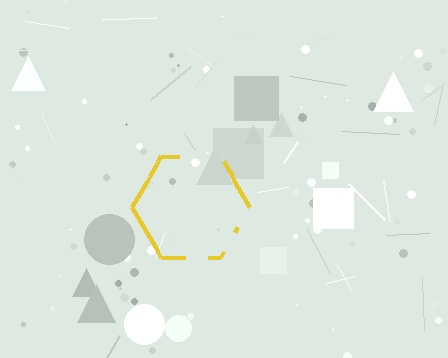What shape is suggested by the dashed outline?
The dashed outline suggests a hexagon.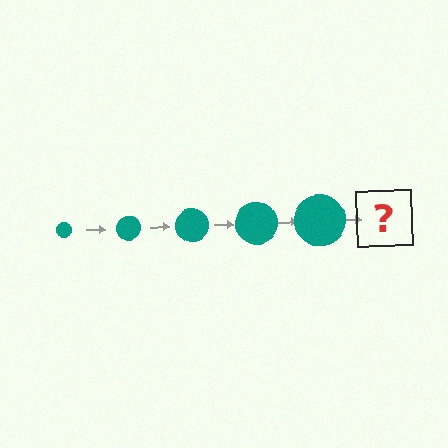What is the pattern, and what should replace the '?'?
The pattern is that the circle gets progressively larger each step. The '?' should be a teal circle, larger than the previous one.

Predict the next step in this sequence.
The next step is a teal circle, larger than the previous one.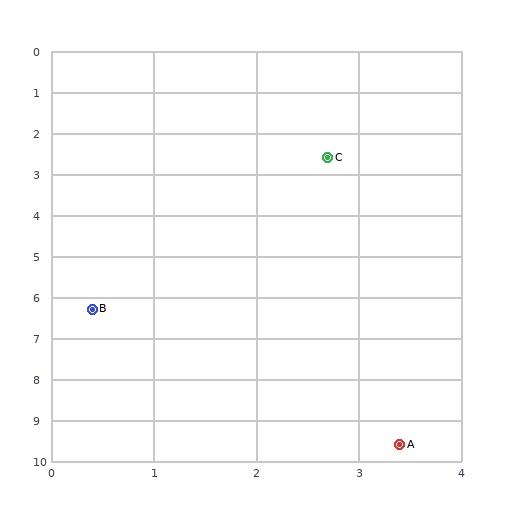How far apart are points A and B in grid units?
Points A and B are about 4.5 grid units apart.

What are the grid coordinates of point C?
Point C is at approximately (2.7, 2.6).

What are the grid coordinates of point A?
Point A is at approximately (3.4, 9.6).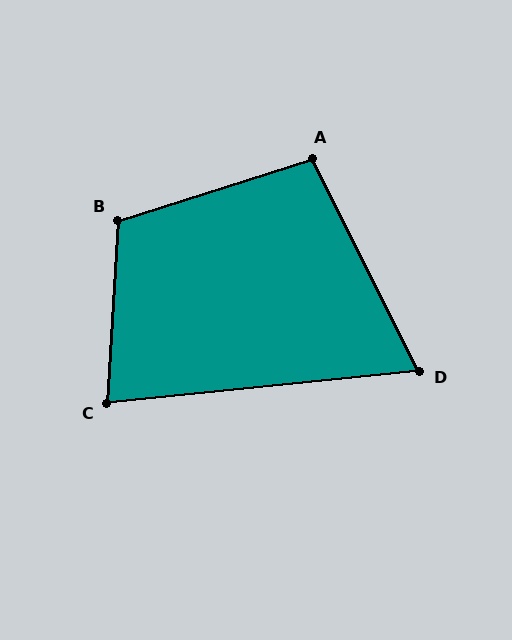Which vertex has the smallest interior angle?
D, at approximately 69 degrees.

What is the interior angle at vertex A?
Approximately 99 degrees (obtuse).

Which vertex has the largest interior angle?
B, at approximately 111 degrees.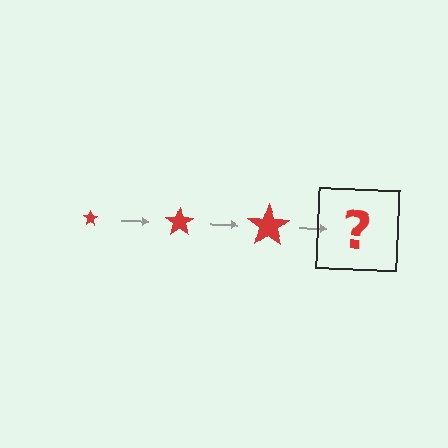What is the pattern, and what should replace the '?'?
The pattern is that the star gets progressively larger each step. The '?' should be a red star, larger than the previous one.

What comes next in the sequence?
The next element should be a red star, larger than the previous one.